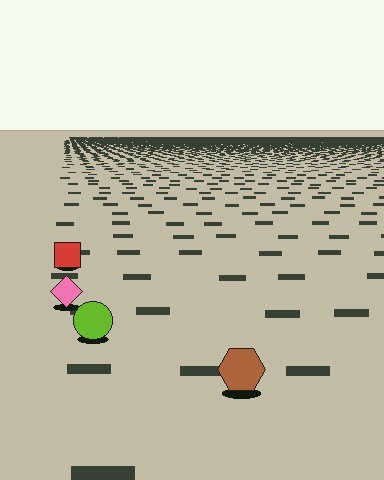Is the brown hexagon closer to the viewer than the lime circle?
Yes. The brown hexagon is closer — you can tell from the texture gradient: the ground texture is coarser near it.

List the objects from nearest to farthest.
From nearest to farthest: the brown hexagon, the lime circle, the pink diamond, the red square.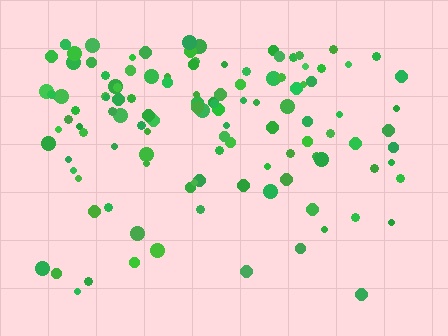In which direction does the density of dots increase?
From bottom to top, with the top side densest.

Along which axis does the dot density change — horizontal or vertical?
Vertical.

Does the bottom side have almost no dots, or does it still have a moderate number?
Still a moderate number, just noticeably fewer than the top.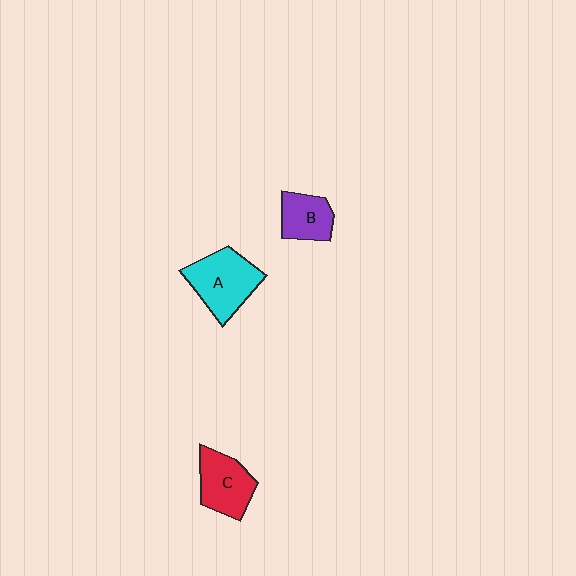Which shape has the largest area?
Shape A (cyan).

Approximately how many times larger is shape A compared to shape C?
Approximately 1.2 times.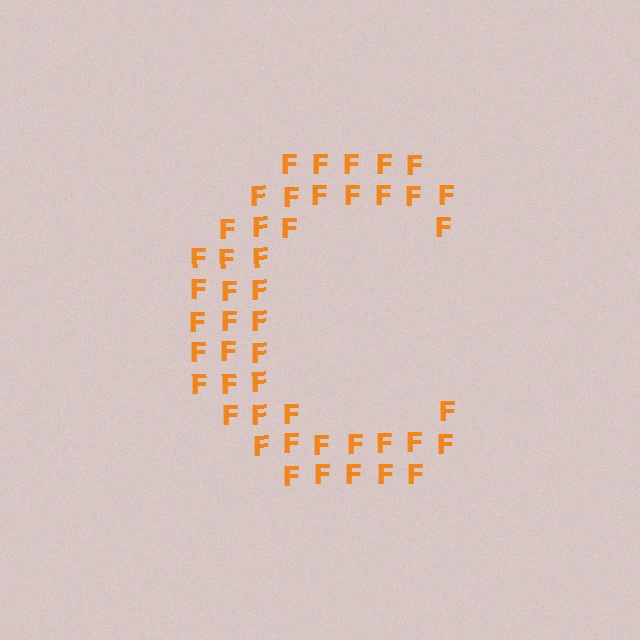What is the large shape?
The large shape is the letter C.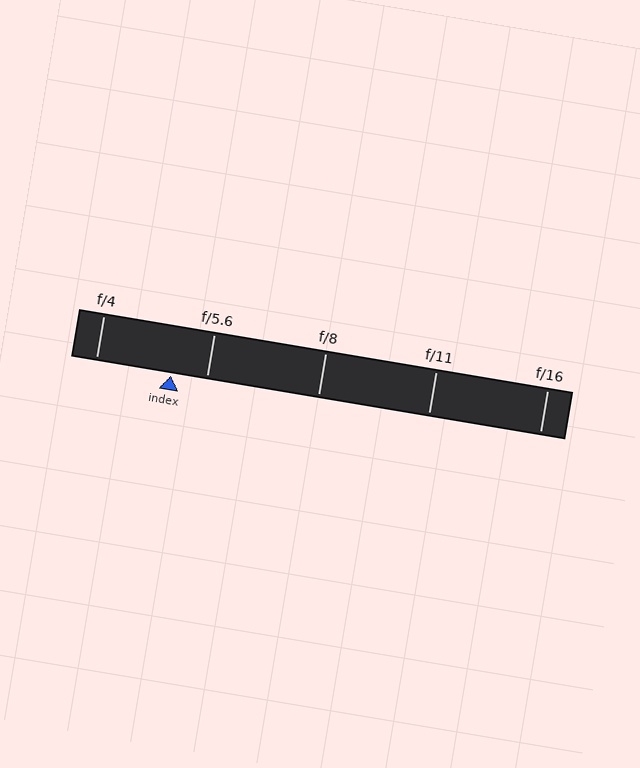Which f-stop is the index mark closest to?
The index mark is closest to f/5.6.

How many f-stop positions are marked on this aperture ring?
There are 5 f-stop positions marked.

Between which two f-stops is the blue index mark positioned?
The index mark is between f/4 and f/5.6.